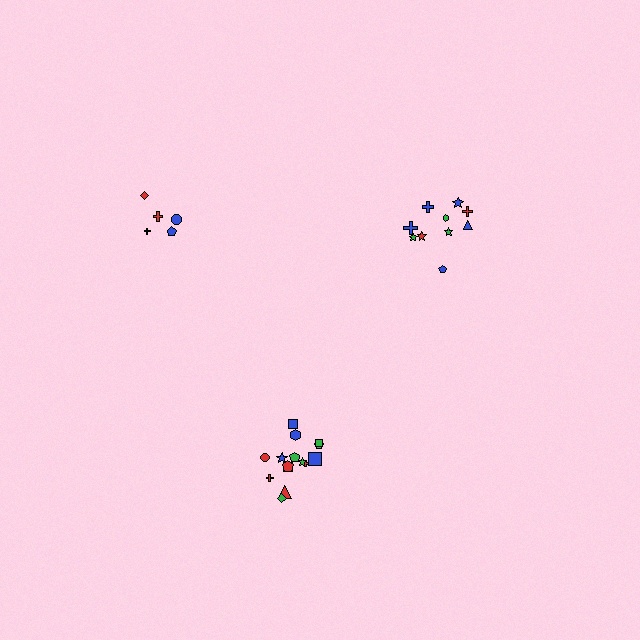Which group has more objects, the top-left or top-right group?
The top-right group.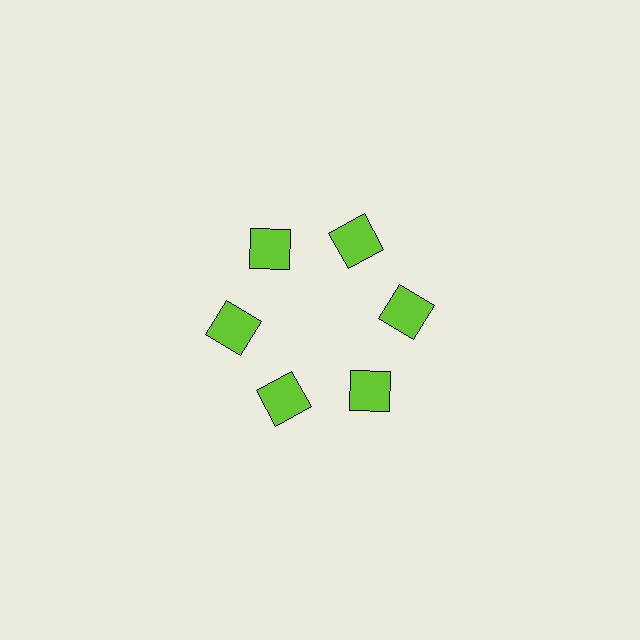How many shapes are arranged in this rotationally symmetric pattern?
There are 6 shapes, arranged in 6 groups of 1.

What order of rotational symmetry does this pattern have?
This pattern has 6-fold rotational symmetry.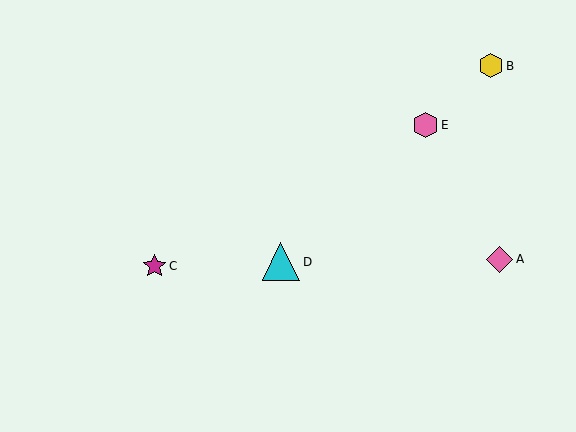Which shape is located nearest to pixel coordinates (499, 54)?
The yellow hexagon (labeled B) at (491, 66) is nearest to that location.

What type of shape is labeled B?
Shape B is a yellow hexagon.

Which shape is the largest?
The cyan triangle (labeled D) is the largest.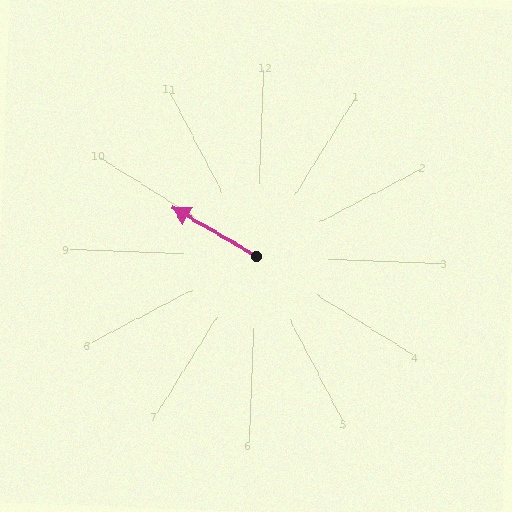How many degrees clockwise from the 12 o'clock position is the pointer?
Approximately 298 degrees.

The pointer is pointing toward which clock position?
Roughly 10 o'clock.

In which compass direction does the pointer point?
Northwest.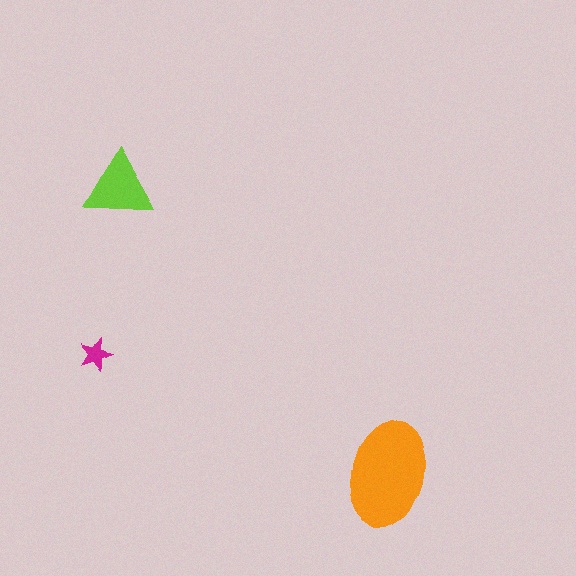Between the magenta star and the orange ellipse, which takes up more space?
The orange ellipse.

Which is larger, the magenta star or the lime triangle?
The lime triangle.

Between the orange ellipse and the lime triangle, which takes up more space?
The orange ellipse.